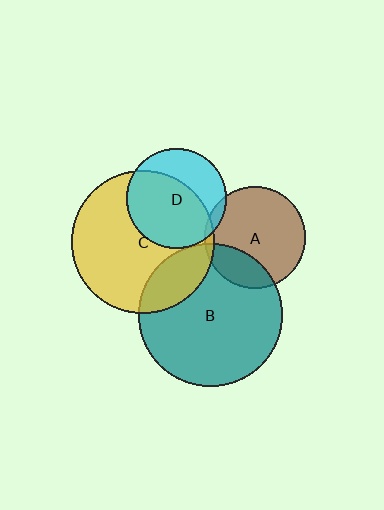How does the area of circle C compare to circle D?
Approximately 2.1 times.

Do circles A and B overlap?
Yes.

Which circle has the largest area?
Circle B (teal).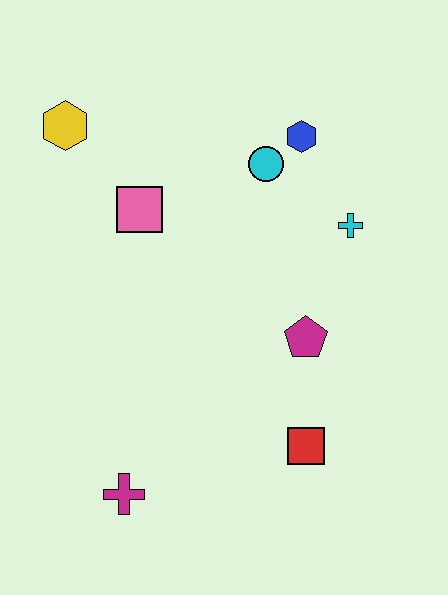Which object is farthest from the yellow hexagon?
The red square is farthest from the yellow hexagon.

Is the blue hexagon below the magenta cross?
No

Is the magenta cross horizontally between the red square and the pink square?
No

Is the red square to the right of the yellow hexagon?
Yes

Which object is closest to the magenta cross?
The red square is closest to the magenta cross.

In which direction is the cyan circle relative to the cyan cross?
The cyan circle is to the left of the cyan cross.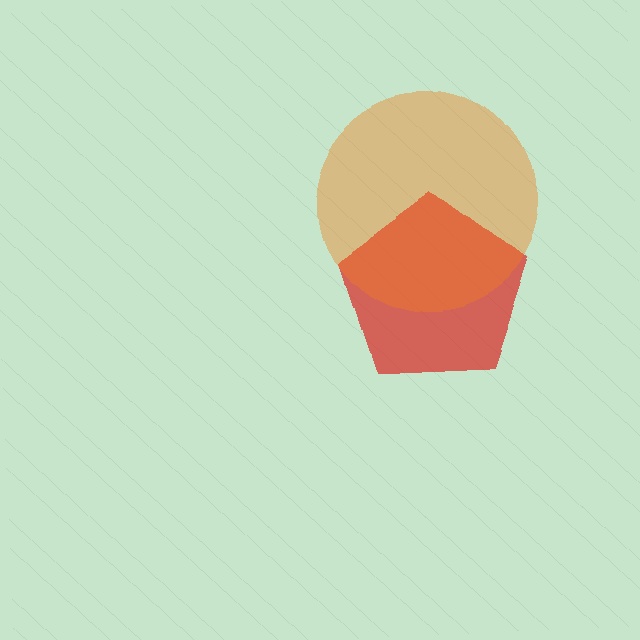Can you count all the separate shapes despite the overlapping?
Yes, there are 2 separate shapes.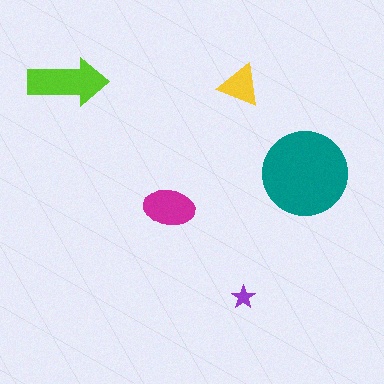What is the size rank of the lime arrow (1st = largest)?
2nd.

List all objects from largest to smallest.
The teal circle, the lime arrow, the magenta ellipse, the yellow triangle, the purple star.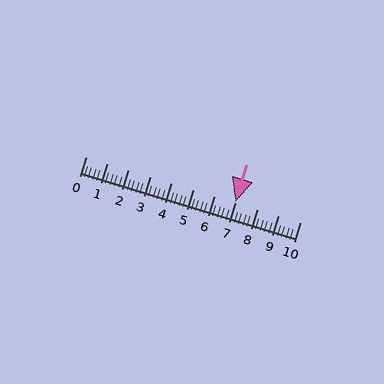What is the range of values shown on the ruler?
The ruler shows values from 0 to 10.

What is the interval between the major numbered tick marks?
The major tick marks are spaced 1 units apart.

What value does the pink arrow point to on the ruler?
The pink arrow points to approximately 7.0.